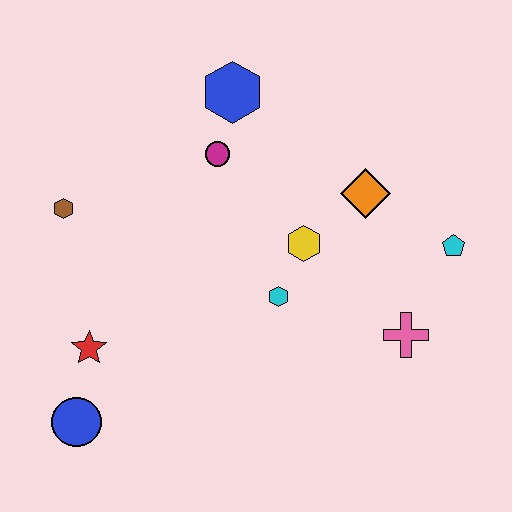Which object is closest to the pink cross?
The cyan pentagon is closest to the pink cross.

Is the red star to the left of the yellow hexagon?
Yes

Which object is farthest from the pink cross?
The brown hexagon is farthest from the pink cross.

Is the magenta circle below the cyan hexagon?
No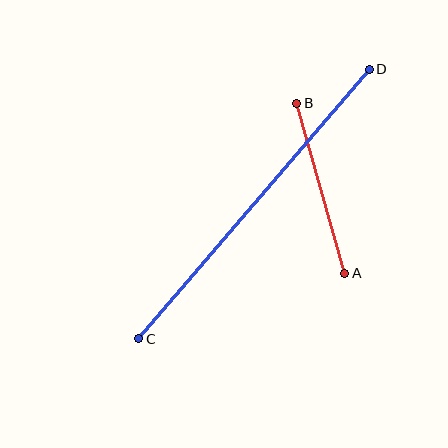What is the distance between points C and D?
The distance is approximately 355 pixels.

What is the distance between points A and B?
The distance is approximately 177 pixels.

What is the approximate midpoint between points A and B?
The midpoint is at approximately (321, 188) pixels.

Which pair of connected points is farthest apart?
Points C and D are farthest apart.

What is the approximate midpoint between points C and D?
The midpoint is at approximately (254, 204) pixels.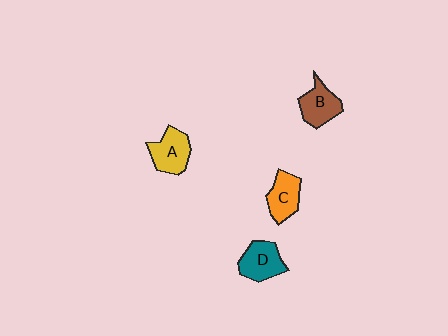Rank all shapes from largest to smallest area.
From largest to smallest: A (yellow), D (teal), B (brown), C (orange).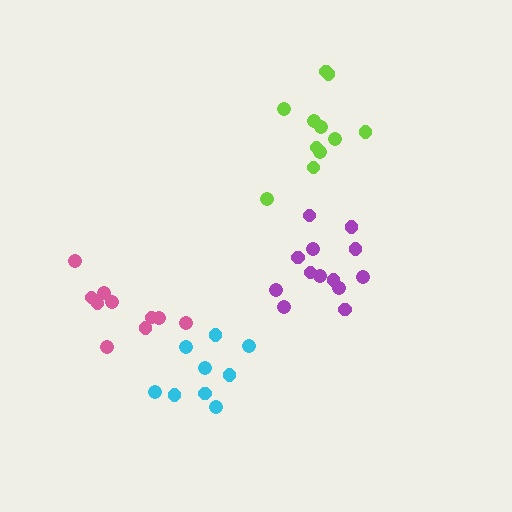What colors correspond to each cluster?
The clusters are colored: lime, pink, cyan, purple.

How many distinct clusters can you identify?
There are 4 distinct clusters.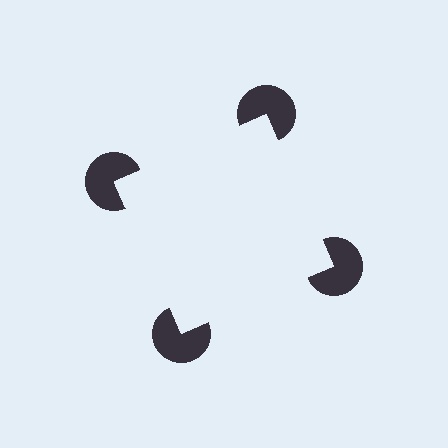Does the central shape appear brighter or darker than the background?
It typically appears slightly brighter than the background, even though no actual brightness change is drawn.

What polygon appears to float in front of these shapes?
An illusory square — its edges are inferred from the aligned wedge cuts in the pac-man discs, not physically drawn.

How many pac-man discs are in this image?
There are 4 — one at each vertex of the illusory square.